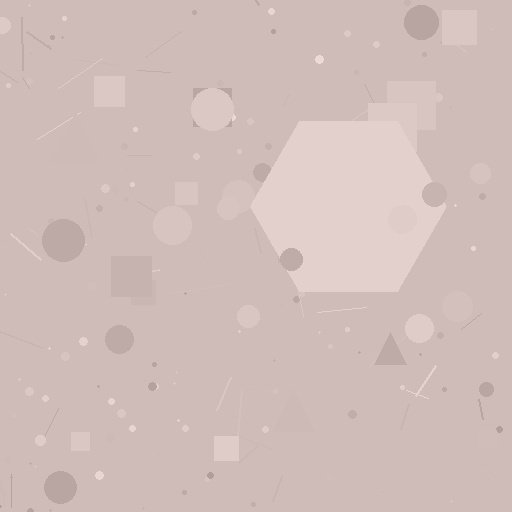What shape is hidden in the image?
A hexagon is hidden in the image.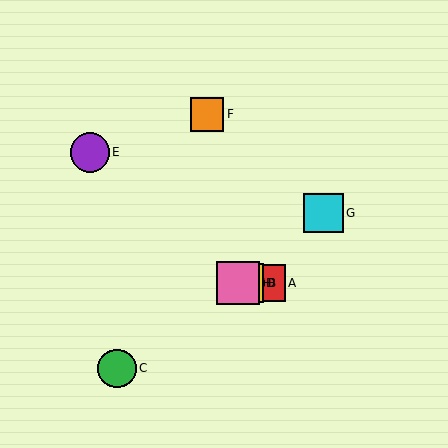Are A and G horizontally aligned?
No, A is at y≈283 and G is at y≈213.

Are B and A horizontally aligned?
Yes, both are at y≈283.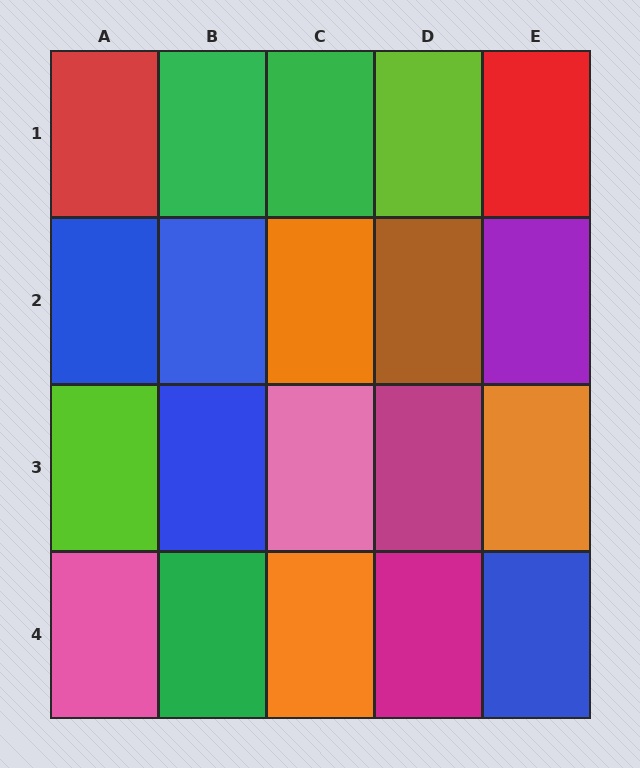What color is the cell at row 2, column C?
Orange.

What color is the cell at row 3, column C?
Pink.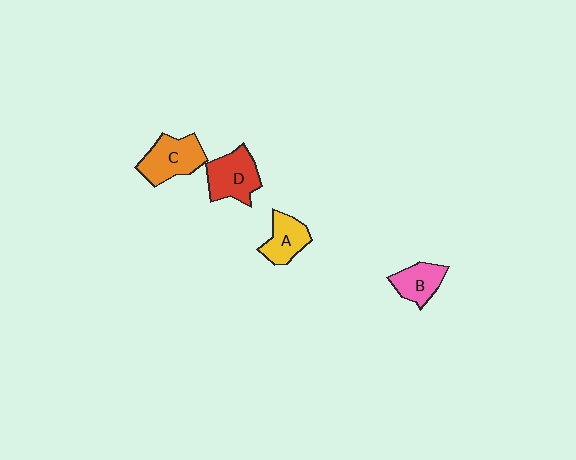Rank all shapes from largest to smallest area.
From largest to smallest: C (orange), D (red), A (yellow), B (pink).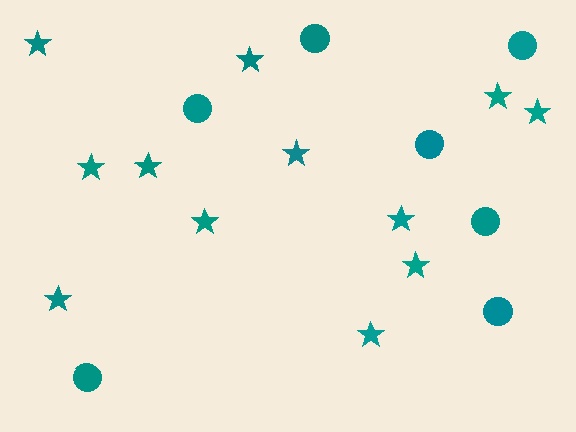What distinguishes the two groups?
There are 2 groups: one group of circles (7) and one group of stars (12).